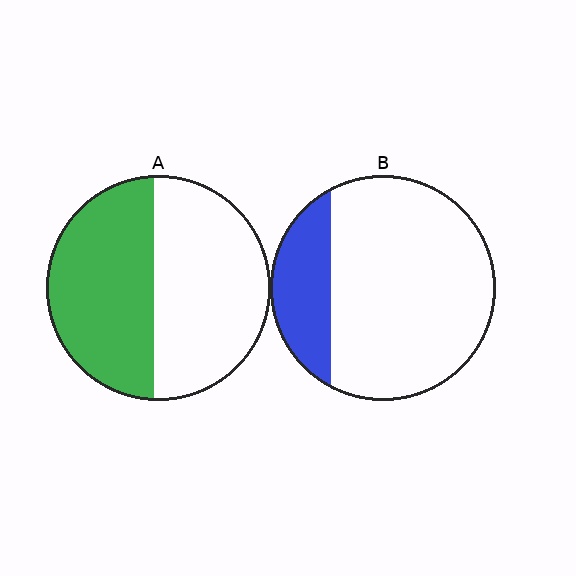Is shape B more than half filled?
No.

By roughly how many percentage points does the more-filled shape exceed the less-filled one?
By roughly 25 percentage points (A over B).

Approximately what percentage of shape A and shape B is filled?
A is approximately 45% and B is approximately 20%.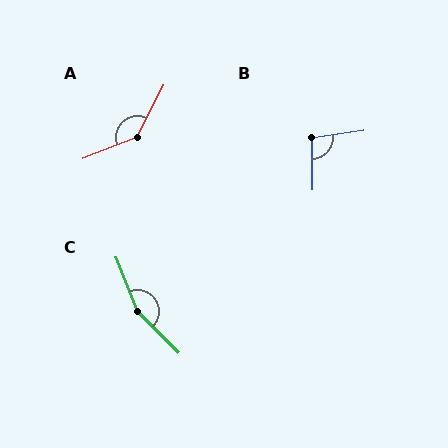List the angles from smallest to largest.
B (98°), A (138°), C (156°).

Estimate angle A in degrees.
Approximately 138 degrees.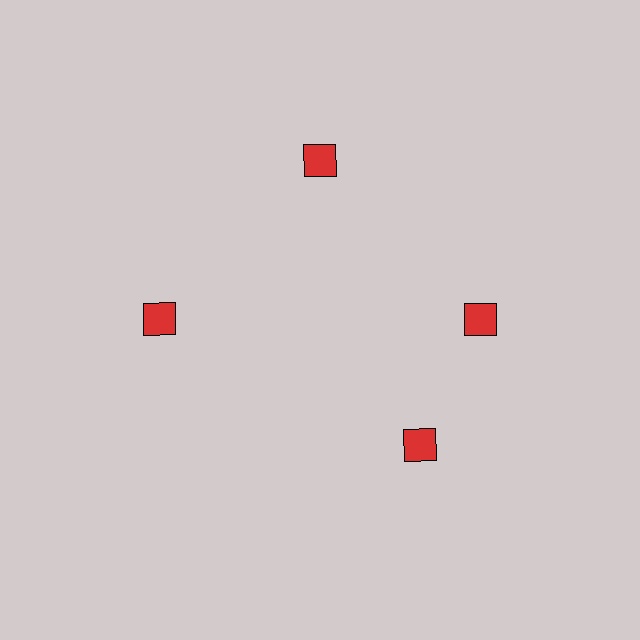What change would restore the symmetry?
The symmetry would be restored by rotating it back into even spacing with its neighbors so that all 4 diamonds sit at equal angles and equal distance from the center.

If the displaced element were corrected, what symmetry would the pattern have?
It would have 4-fold rotational symmetry — the pattern would map onto itself every 90 degrees.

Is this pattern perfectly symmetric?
No. The 4 red diamonds are arranged in a ring, but one element near the 6 o'clock position is rotated out of alignment along the ring, breaking the 4-fold rotational symmetry.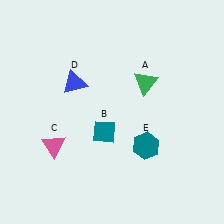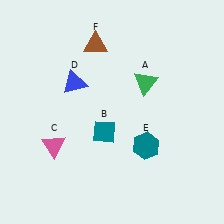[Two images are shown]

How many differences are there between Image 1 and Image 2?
There is 1 difference between the two images.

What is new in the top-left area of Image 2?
A brown triangle (F) was added in the top-left area of Image 2.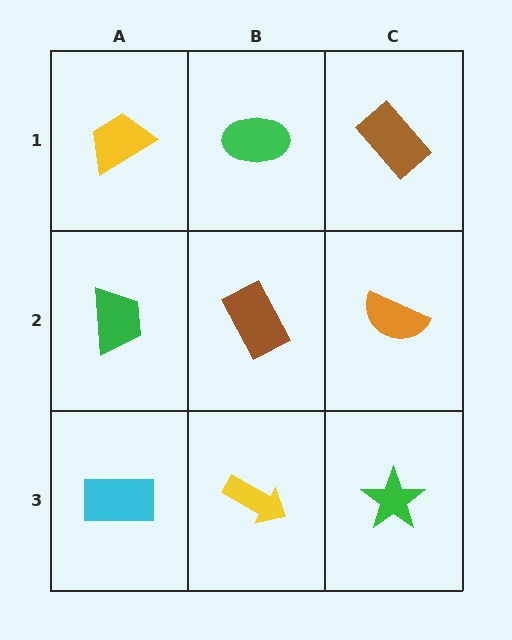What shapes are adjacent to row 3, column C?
An orange semicircle (row 2, column C), a yellow arrow (row 3, column B).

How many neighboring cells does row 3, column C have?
2.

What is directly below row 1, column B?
A brown rectangle.